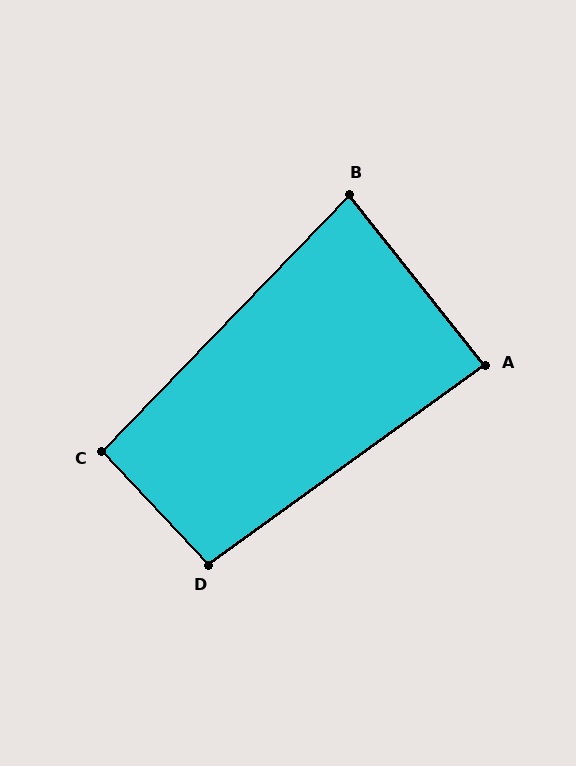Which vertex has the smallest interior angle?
B, at approximately 82 degrees.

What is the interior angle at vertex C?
Approximately 93 degrees (approximately right).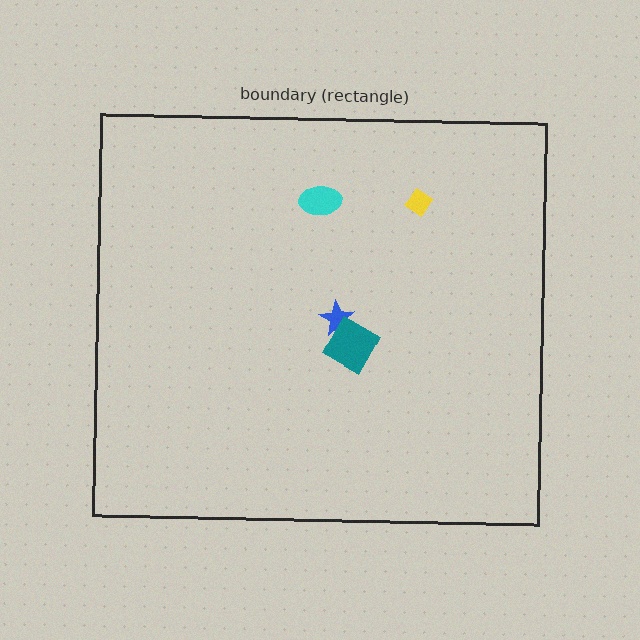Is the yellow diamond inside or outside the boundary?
Inside.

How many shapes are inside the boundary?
4 inside, 0 outside.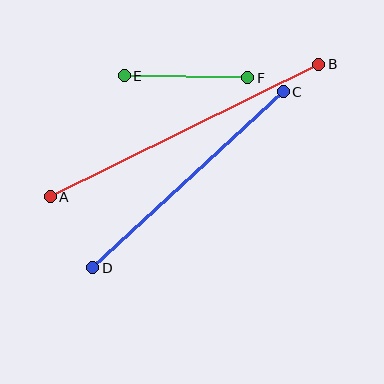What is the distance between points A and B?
The distance is approximately 300 pixels.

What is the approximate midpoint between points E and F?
The midpoint is at approximately (186, 77) pixels.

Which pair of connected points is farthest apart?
Points A and B are farthest apart.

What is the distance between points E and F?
The distance is approximately 123 pixels.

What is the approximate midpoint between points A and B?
The midpoint is at approximately (185, 130) pixels.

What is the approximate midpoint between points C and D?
The midpoint is at approximately (188, 180) pixels.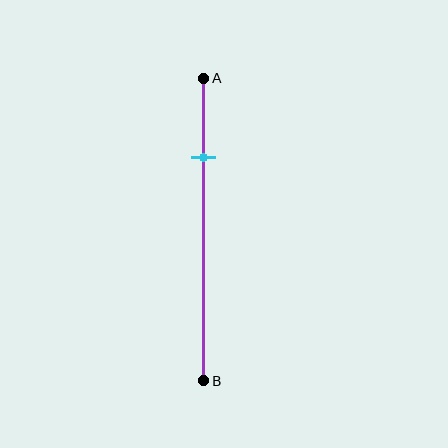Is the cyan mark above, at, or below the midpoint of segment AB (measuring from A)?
The cyan mark is above the midpoint of segment AB.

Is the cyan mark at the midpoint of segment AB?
No, the mark is at about 25% from A, not at the 50% midpoint.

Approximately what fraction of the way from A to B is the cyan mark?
The cyan mark is approximately 25% of the way from A to B.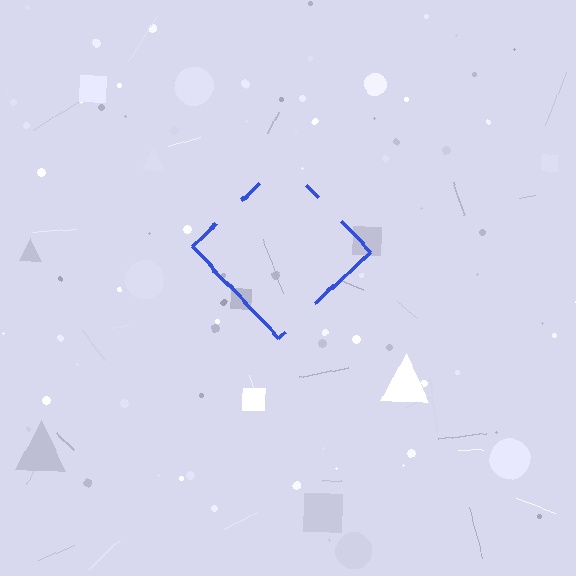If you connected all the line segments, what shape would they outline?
They would outline a diamond.